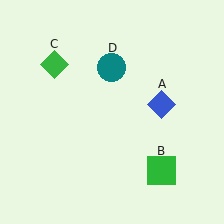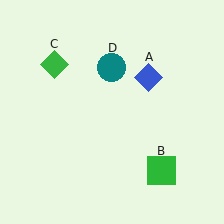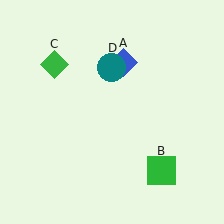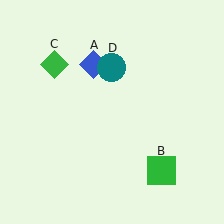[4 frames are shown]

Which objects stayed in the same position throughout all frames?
Green square (object B) and green diamond (object C) and teal circle (object D) remained stationary.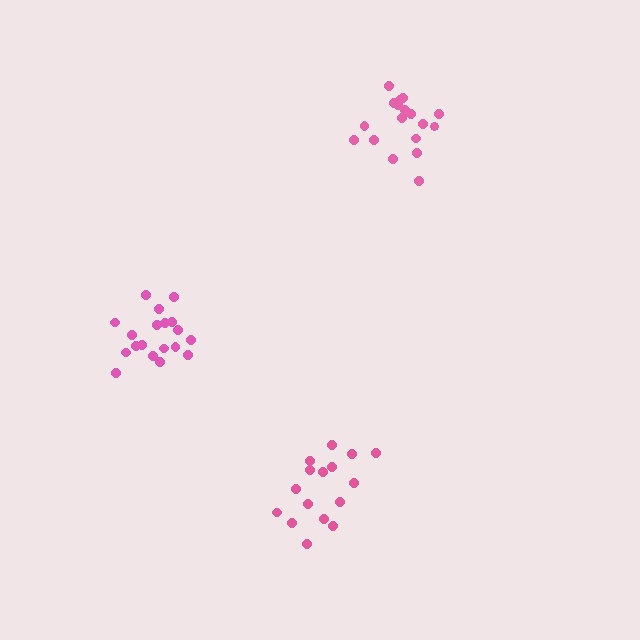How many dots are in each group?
Group 1: 16 dots, Group 2: 19 dots, Group 3: 18 dots (53 total).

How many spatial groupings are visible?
There are 3 spatial groupings.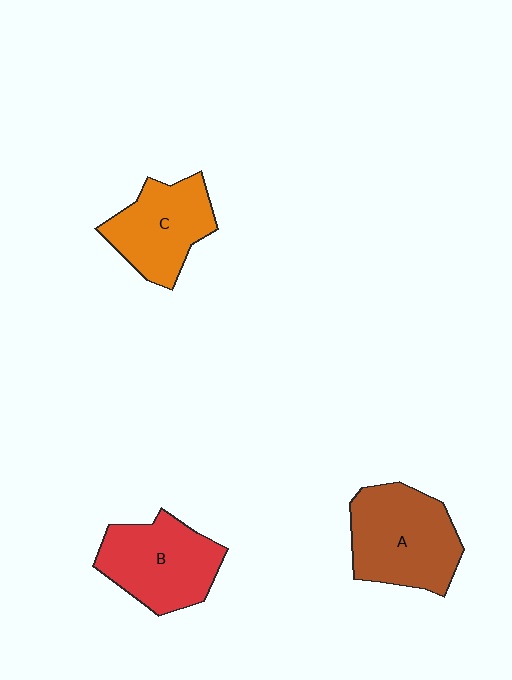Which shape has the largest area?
Shape A (brown).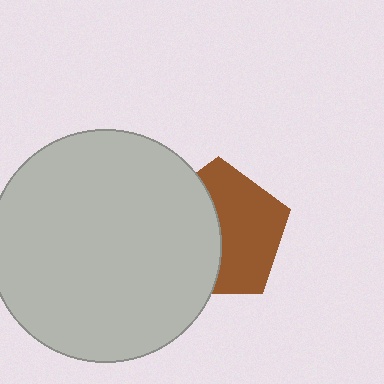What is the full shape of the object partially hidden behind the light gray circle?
The partially hidden object is a brown pentagon.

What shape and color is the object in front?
The object in front is a light gray circle.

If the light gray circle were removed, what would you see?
You would see the complete brown pentagon.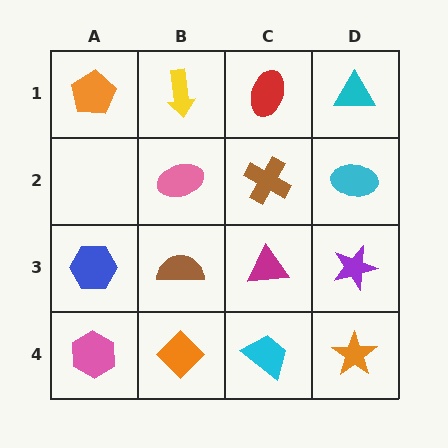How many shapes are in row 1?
4 shapes.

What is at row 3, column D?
A purple star.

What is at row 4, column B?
An orange diamond.